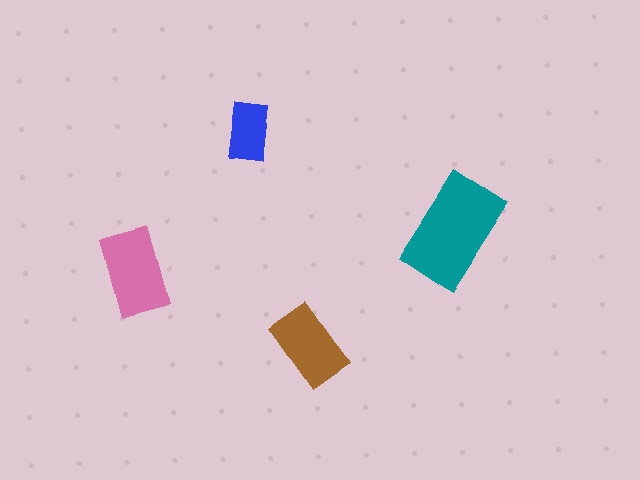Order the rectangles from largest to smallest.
the teal one, the pink one, the brown one, the blue one.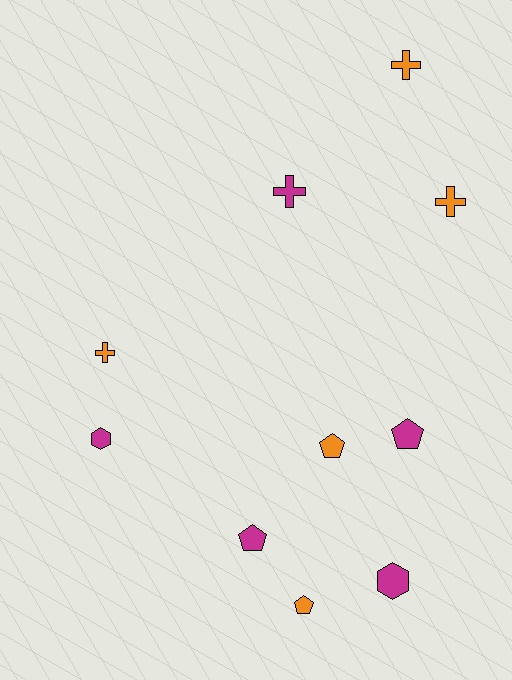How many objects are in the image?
There are 10 objects.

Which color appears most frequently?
Orange, with 5 objects.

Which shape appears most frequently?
Cross, with 4 objects.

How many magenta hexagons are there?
There are 2 magenta hexagons.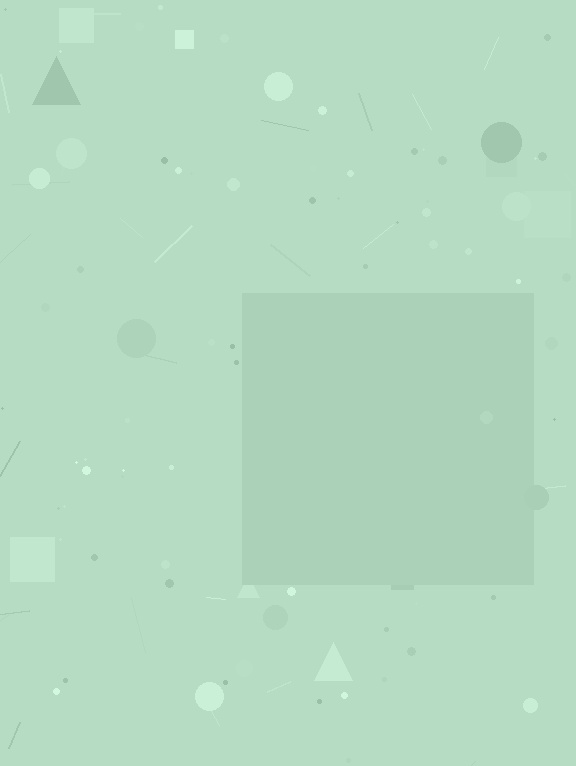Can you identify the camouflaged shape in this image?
The camouflaged shape is a square.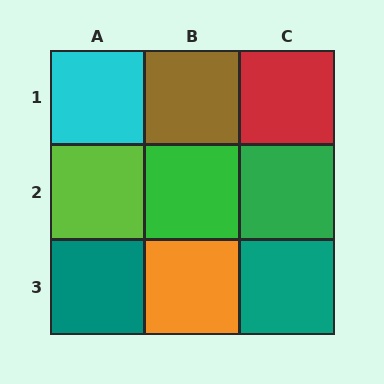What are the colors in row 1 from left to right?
Cyan, brown, red.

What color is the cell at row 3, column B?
Orange.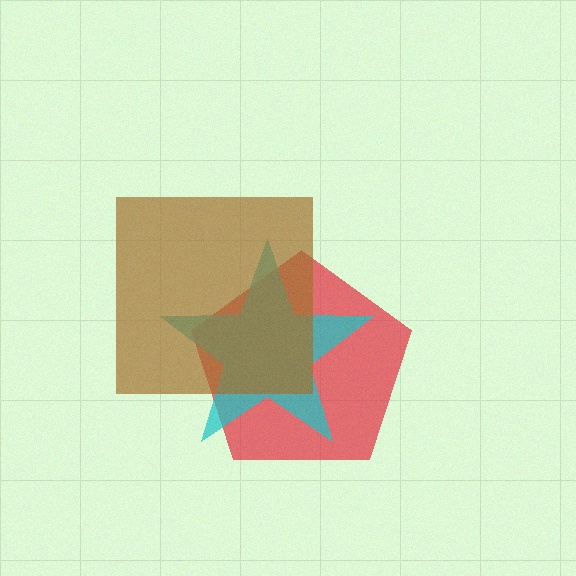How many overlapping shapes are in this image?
There are 3 overlapping shapes in the image.